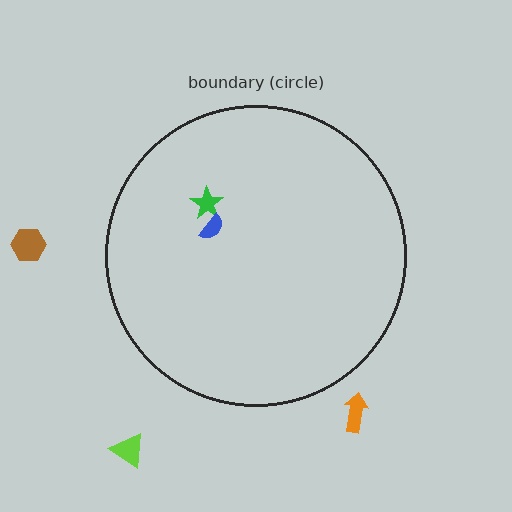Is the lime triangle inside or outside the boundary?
Outside.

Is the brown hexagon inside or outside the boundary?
Outside.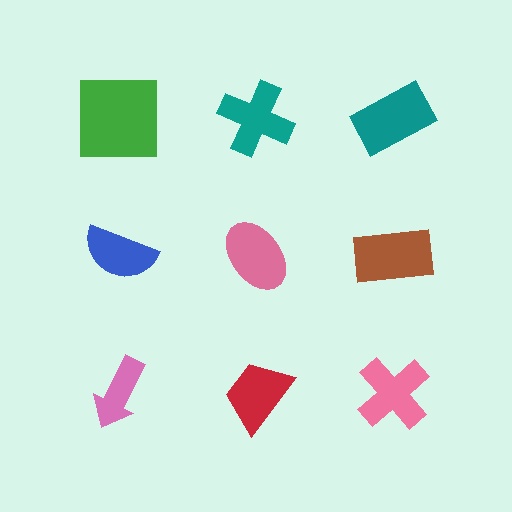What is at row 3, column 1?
A pink arrow.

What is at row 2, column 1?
A blue semicircle.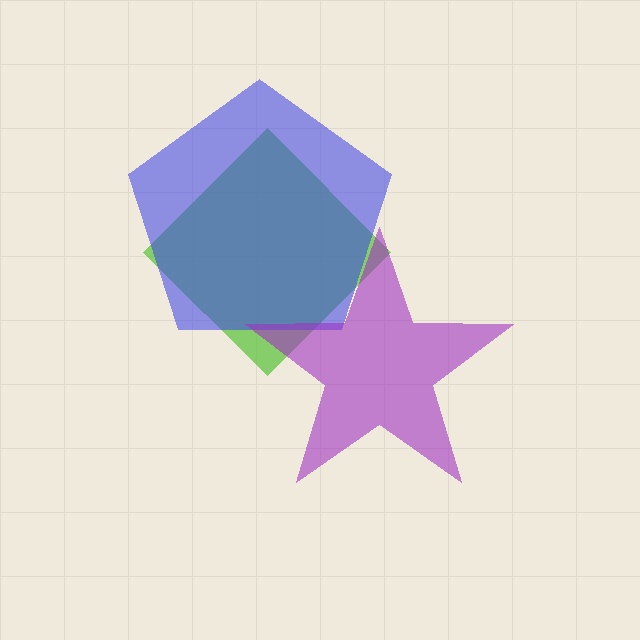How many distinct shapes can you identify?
There are 3 distinct shapes: a lime diamond, a blue pentagon, a purple star.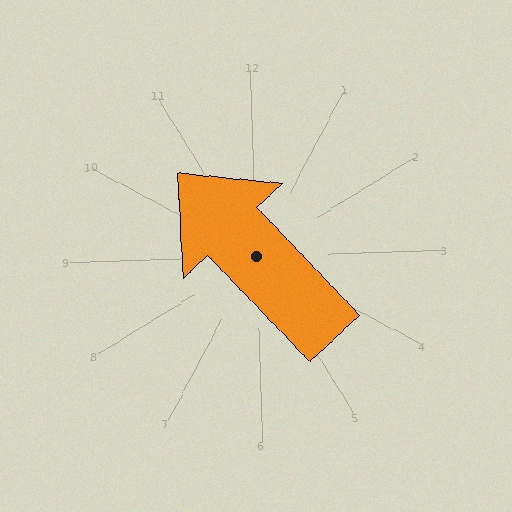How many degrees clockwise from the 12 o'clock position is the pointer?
Approximately 318 degrees.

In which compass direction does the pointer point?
Northwest.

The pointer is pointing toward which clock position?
Roughly 11 o'clock.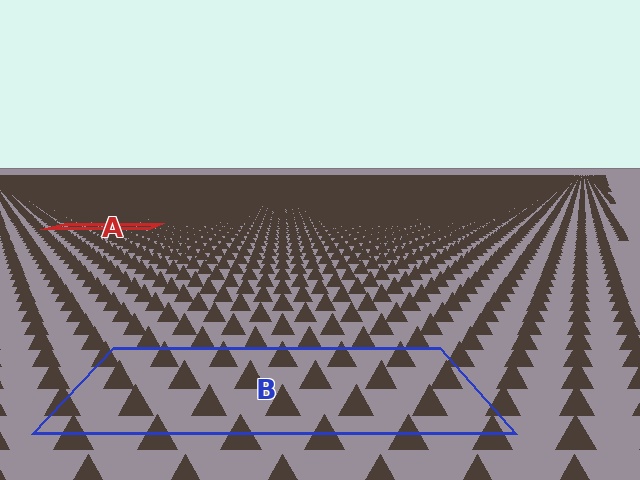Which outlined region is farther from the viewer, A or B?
Region A is farther from the viewer — the texture elements inside it appear smaller and more densely packed.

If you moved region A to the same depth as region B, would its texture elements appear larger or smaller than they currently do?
They would appear larger. At a closer depth, the same texture elements are projected at a bigger on-screen size.